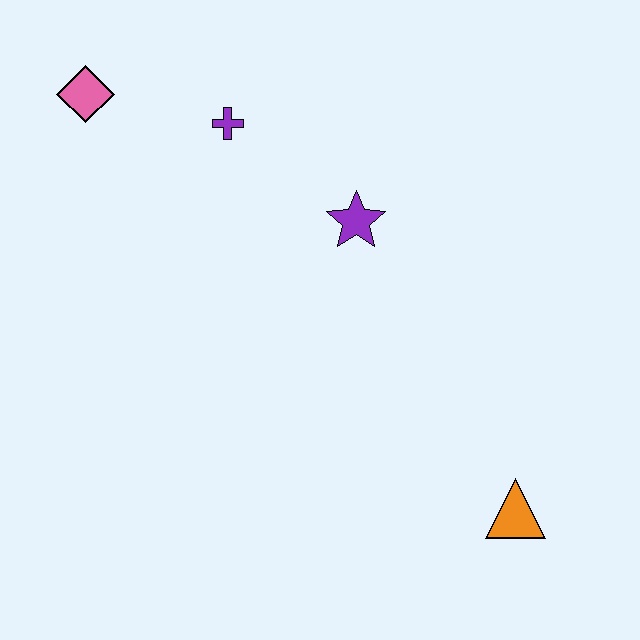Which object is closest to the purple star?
The purple cross is closest to the purple star.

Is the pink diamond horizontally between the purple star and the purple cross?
No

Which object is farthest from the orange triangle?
The pink diamond is farthest from the orange triangle.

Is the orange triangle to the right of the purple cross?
Yes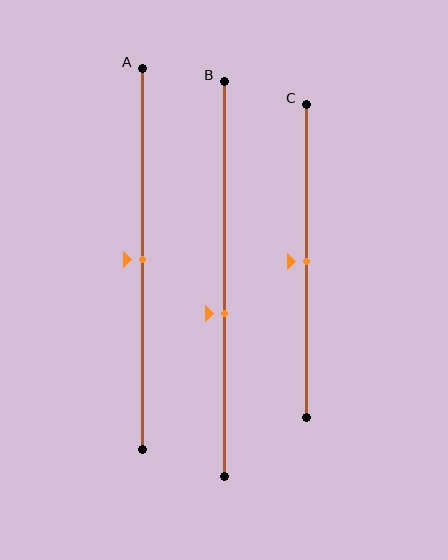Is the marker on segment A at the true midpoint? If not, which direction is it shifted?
Yes, the marker on segment A is at the true midpoint.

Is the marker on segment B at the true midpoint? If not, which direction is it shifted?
No, the marker on segment B is shifted downward by about 9% of the segment length.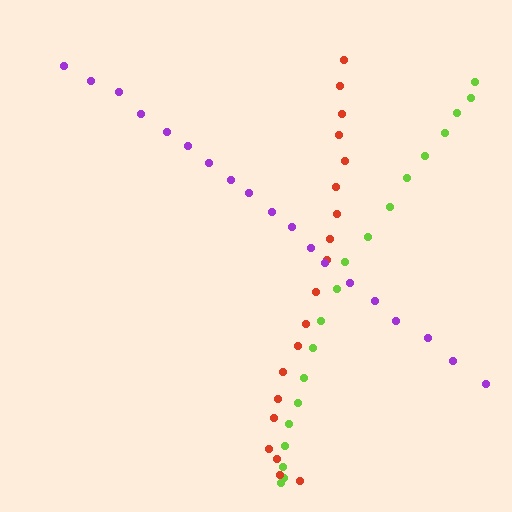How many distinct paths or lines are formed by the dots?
There are 3 distinct paths.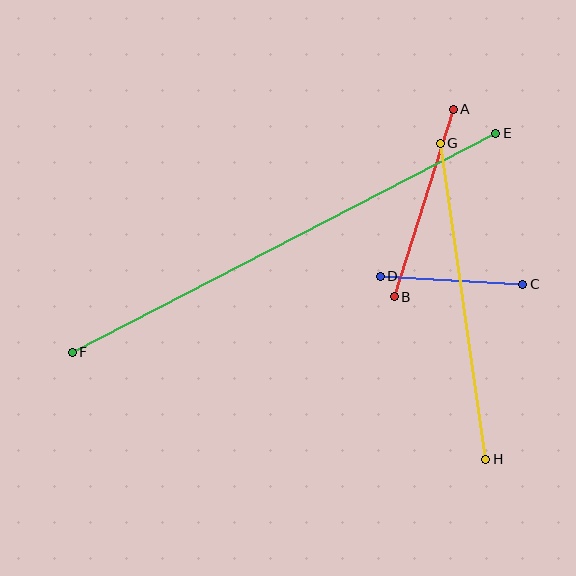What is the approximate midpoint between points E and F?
The midpoint is at approximately (284, 243) pixels.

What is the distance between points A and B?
The distance is approximately 197 pixels.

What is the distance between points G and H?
The distance is approximately 319 pixels.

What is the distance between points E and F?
The distance is approximately 477 pixels.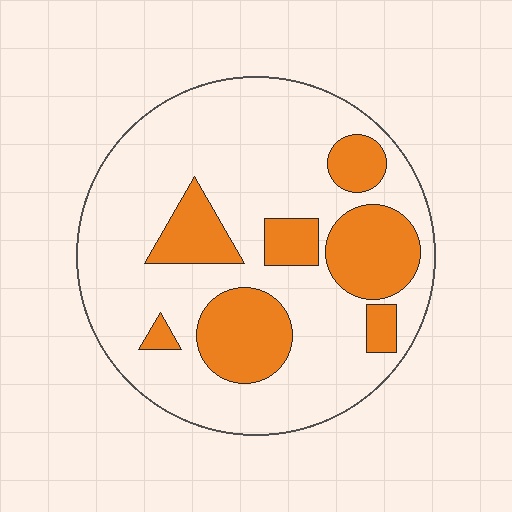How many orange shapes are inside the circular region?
7.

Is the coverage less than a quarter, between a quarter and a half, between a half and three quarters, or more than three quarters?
Between a quarter and a half.